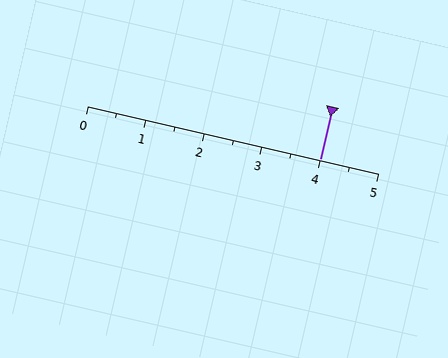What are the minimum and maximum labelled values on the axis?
The axis runs from 0 to 5.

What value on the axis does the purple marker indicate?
The marker indicates approximately 4.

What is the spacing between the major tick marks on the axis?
The major ticks are spaced 1 apart.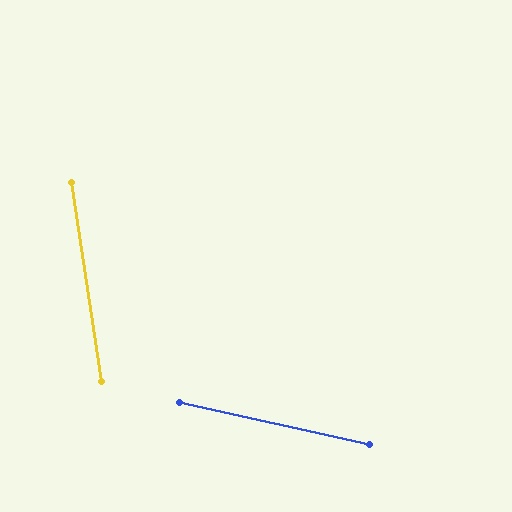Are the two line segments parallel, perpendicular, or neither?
Neither parallel nor perpendicular — they differ by about 69°.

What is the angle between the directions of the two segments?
Approximately 69 degrees.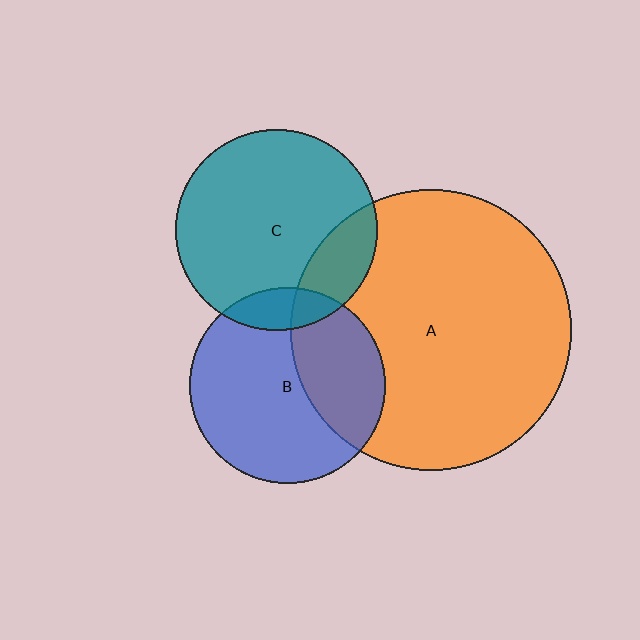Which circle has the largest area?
Circle A (orange).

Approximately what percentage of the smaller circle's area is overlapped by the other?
Approximately 20%.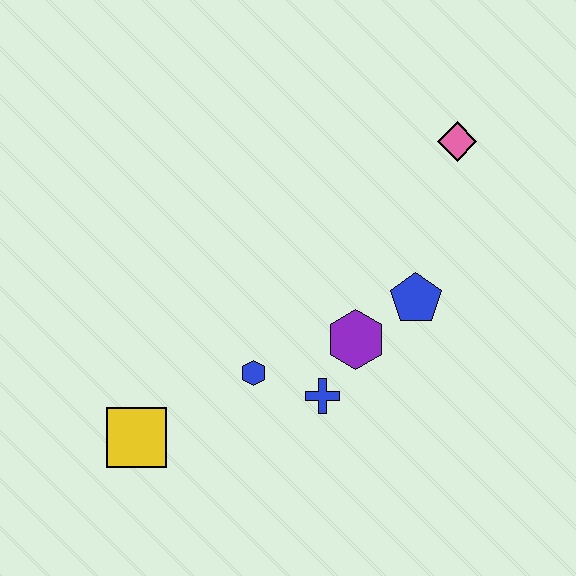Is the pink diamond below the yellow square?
No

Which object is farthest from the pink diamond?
The yellow square is farthest from the pink diamond.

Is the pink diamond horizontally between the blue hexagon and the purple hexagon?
No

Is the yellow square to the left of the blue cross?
Yes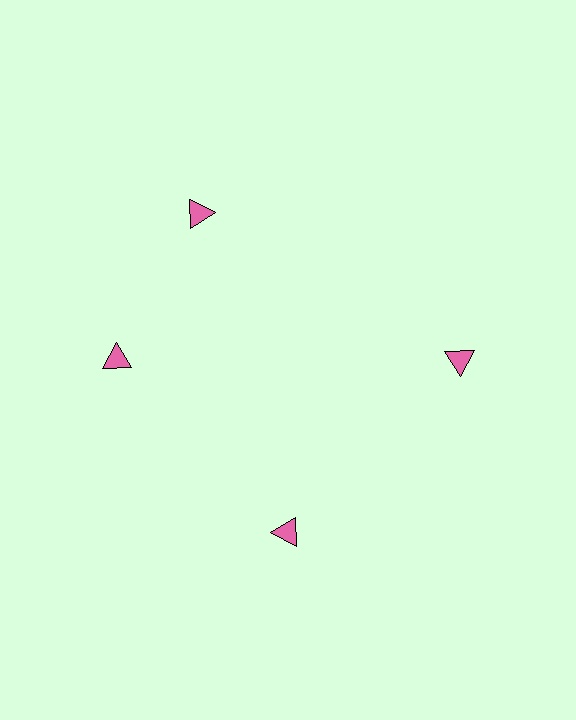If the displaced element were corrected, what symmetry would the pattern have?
It would have 4-fold rotational symmetry — the pattern would map onto itself every 90 degrees.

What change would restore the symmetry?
The symmetry would be restored by rotating it back into even spacing with its neighbors so that all 4 triangles sit at equal angles and equal distance from the center.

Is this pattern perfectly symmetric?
No. The 4 pink triangles are arranged in a ring, but one element near the 12 o'clock position is rotated out of alignment along the ring, breaking the 4-fold rotational symmetry.